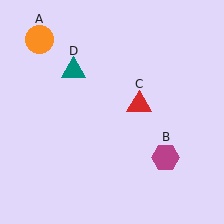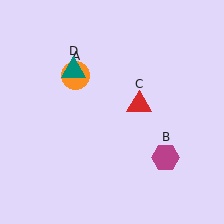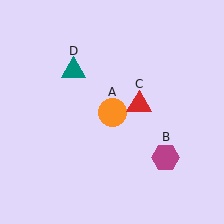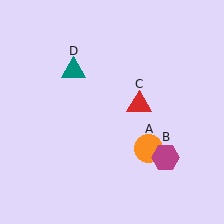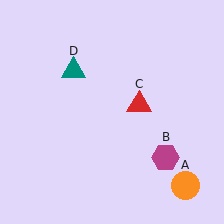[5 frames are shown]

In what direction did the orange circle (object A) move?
The orange circle (object A) moved down and to the right.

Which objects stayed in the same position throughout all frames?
Magenta hexagon (object B) and red triangle (object C) and teal triangle (object D) remained stationary.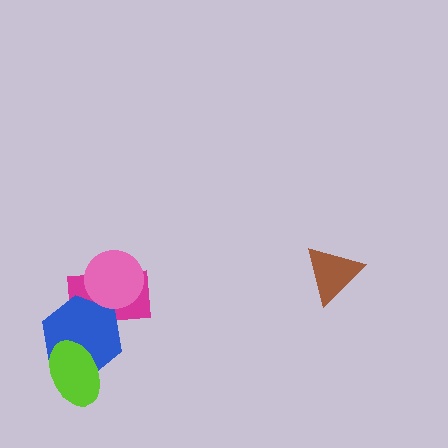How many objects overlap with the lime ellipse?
1 object overlaps with the lime ellipse.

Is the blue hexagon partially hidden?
Yes, it is partially covered by another shape.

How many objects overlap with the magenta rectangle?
2 objects overlap with the magenta rectangle.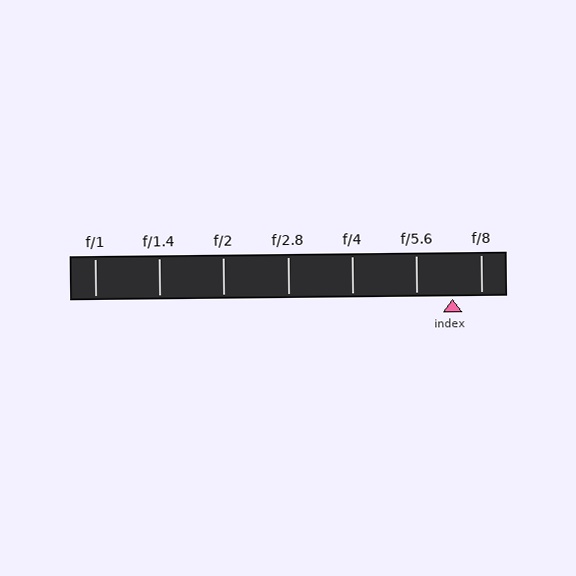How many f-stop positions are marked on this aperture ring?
There are 7 f-stop positions marked.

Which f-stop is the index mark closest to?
The index mark is closest to f/8.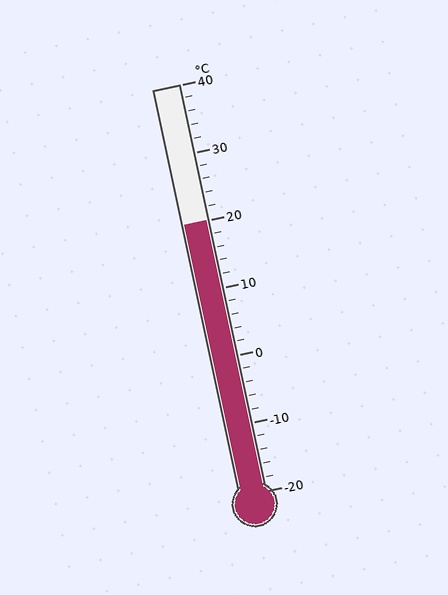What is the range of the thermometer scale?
The thermometer scale ranges from -20°C to 40°C.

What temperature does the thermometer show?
The thermometer shows approximately 20°C.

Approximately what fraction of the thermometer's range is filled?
The thermometer is filled to approximately 65% of its range.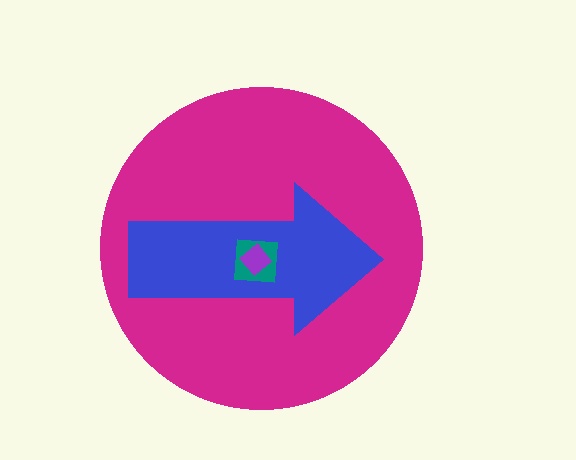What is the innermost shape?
The purple diamond.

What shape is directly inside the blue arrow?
The teal square.